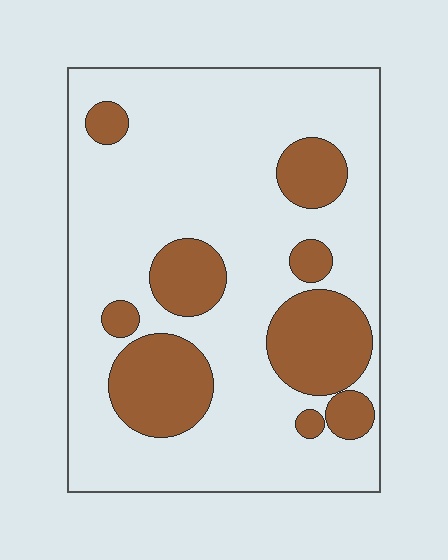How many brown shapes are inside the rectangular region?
9.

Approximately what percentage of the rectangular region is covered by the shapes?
Approximately 25%.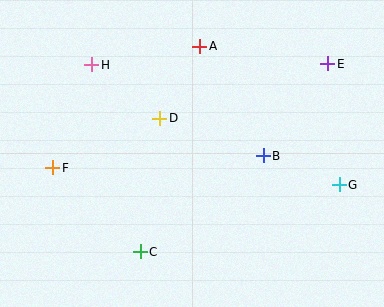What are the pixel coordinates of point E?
Point E is at (328, 64).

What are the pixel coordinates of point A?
Point A is at (200, 46).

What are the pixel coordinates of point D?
Point D is at (160, 118).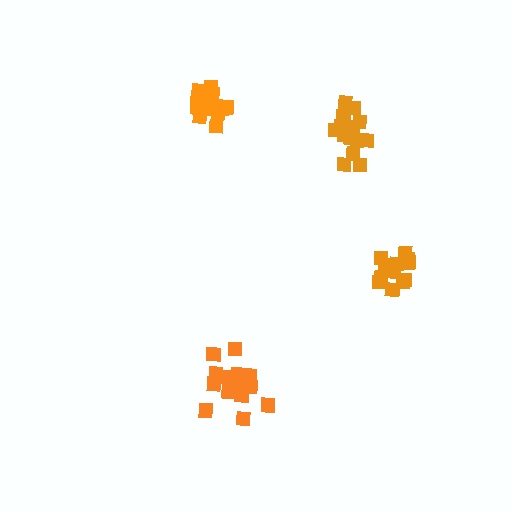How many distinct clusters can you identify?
There are 4 distinct clusters.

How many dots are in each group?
Group 1: 14 dots, Group 2: 18 dots, Group 3: 13 dots, Group 4: 16 dots (61 total).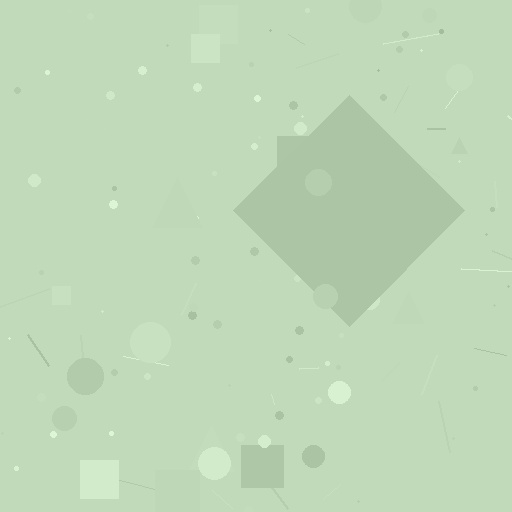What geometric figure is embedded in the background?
A diamond is embedded in the background.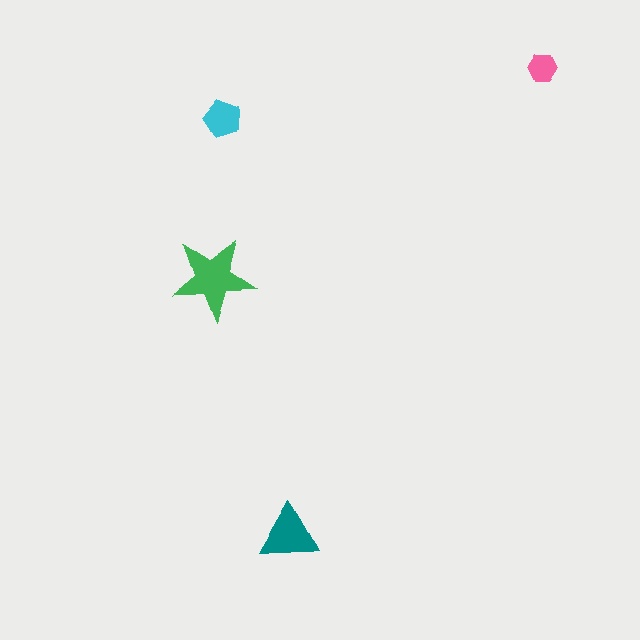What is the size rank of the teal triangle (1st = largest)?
2nd.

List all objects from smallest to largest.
The pink hexagon, the cyan pentagon, the teal triangle, the green star.